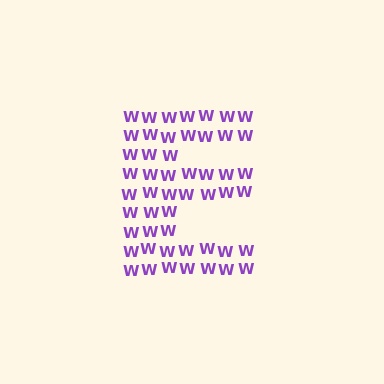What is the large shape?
The large shape is the letter E.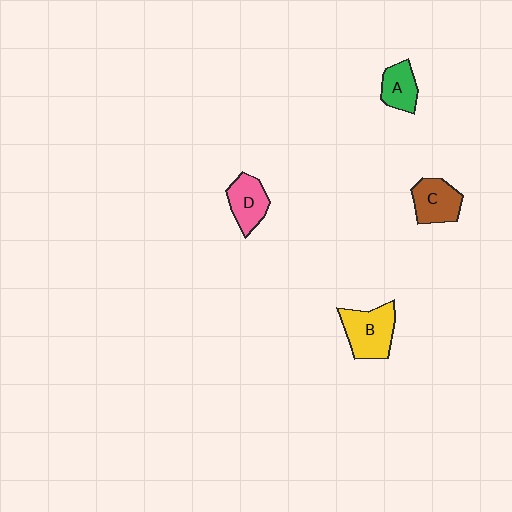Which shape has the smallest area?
Shape A (green).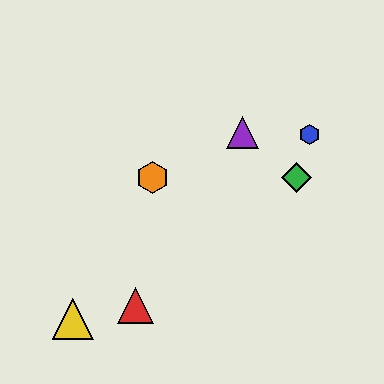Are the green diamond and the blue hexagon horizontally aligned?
No, the green diamond is at y≈178 and the blue hexagon is at y≈135.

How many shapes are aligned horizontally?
2 shapes (the green diamond, the orange hexagon) are aligned horizontally.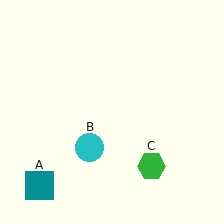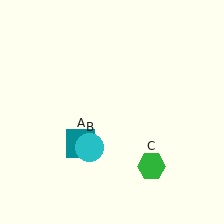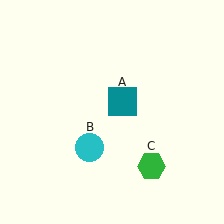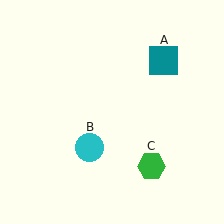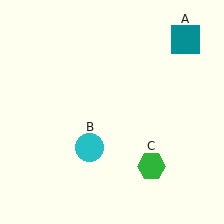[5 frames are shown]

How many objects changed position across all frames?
1 object changed position: teal square (object A).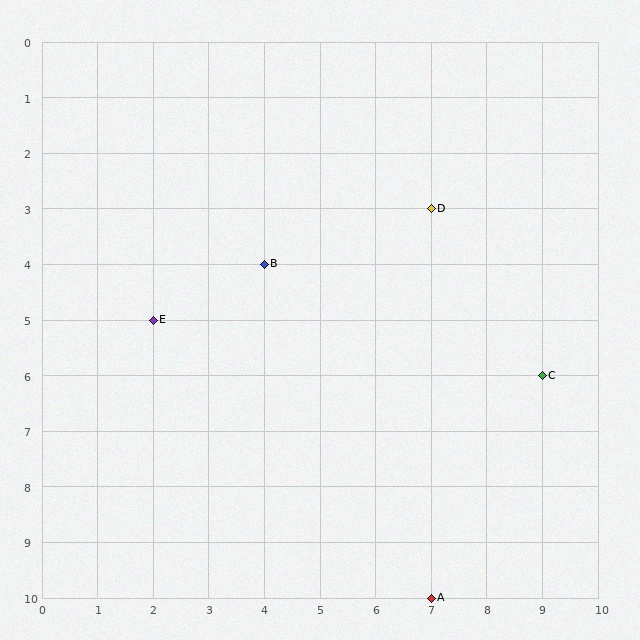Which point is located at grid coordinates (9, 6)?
Point C is at (9, 6).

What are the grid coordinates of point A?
Point A is at grid coordinates (7, 10).